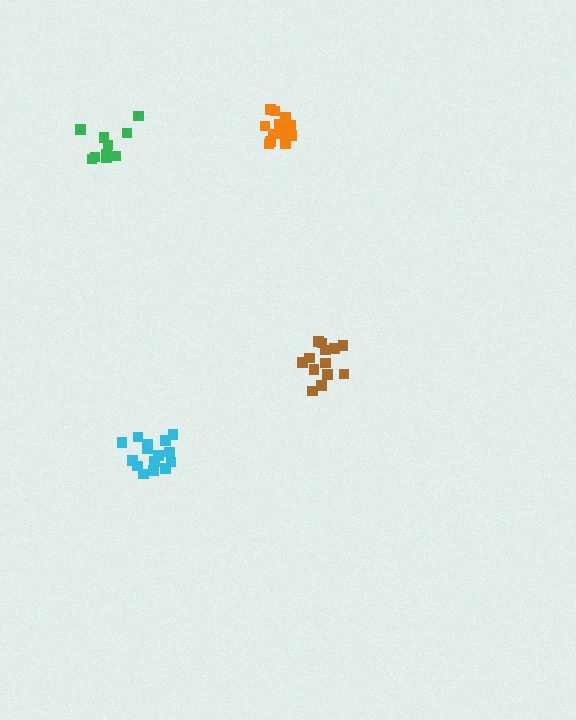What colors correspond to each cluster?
The clusters are colored: brown, green, orange, cyan.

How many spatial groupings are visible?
There are 4 spatial groupings.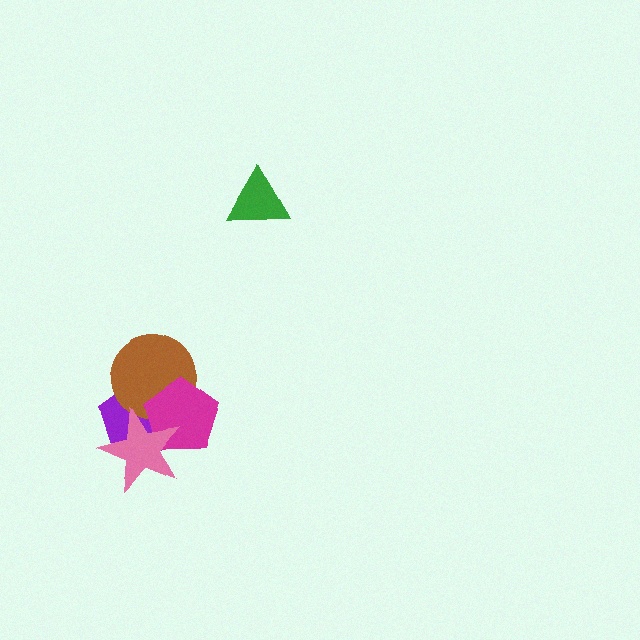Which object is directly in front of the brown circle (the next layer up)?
The magenta pentagon is directly in front of the brown circle.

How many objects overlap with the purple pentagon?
3 objects overlap with the purple pentagon.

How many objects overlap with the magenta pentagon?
3 objects overlap with the magenta pentagon.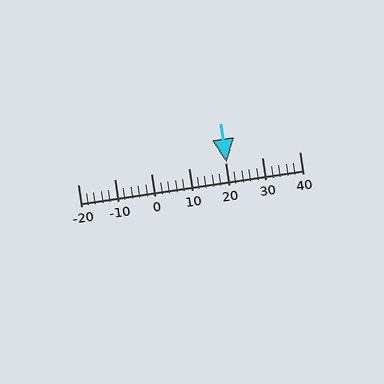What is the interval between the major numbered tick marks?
The major tick marks are spaced 10 units apart.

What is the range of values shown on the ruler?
The ruler shows values from -20 to 40.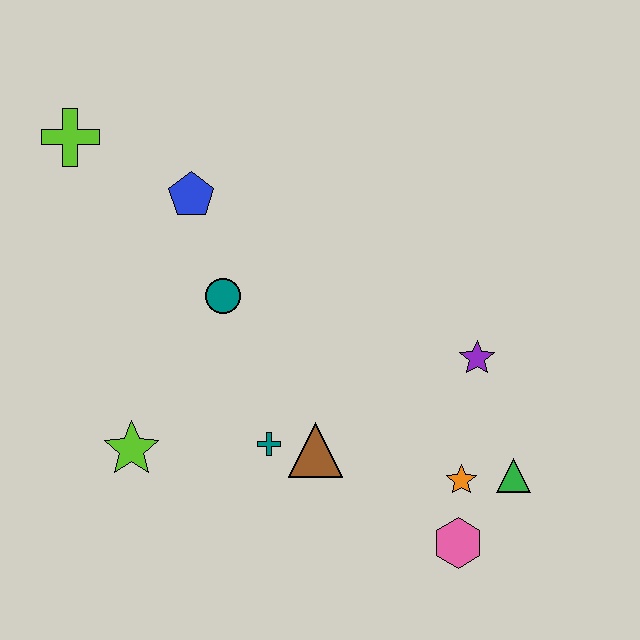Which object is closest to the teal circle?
The blue pentagon is closest to the teal circle.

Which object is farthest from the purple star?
The lime cross is farthest from the purple star.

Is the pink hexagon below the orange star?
Yes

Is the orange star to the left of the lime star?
No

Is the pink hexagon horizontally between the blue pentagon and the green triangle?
Yes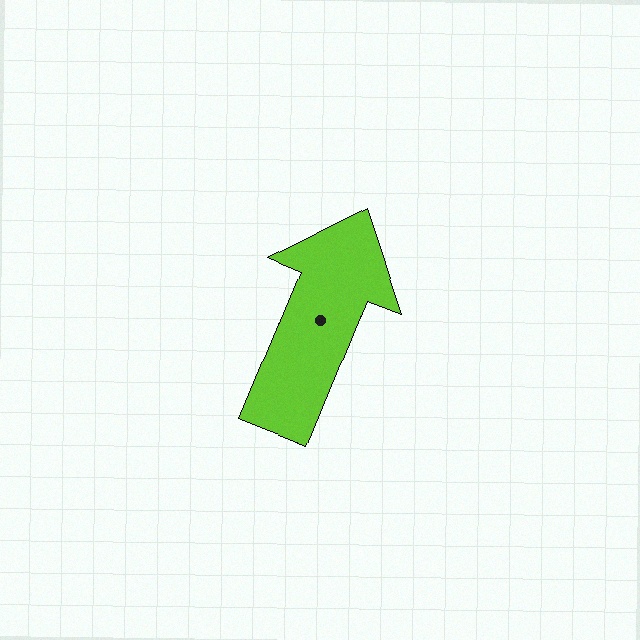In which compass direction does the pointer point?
North.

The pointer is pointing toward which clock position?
Roughly 1 o'clock.